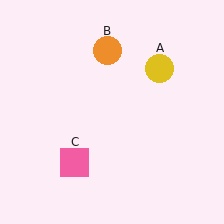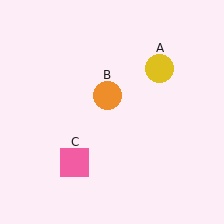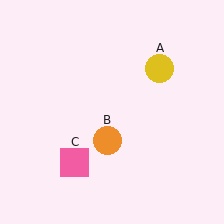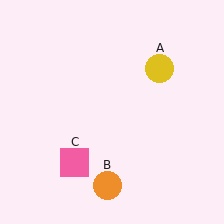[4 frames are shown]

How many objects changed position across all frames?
1 object changed position: orange circle (object B).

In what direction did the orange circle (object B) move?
The orange circle (object B) moved down.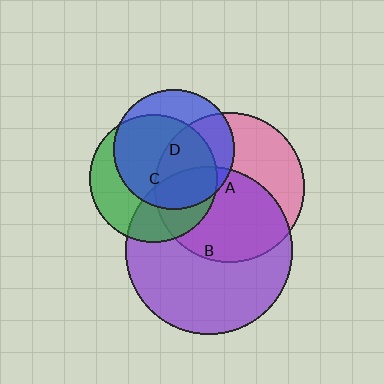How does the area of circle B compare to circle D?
Approximately 1.9 times.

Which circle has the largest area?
Circle B (purple).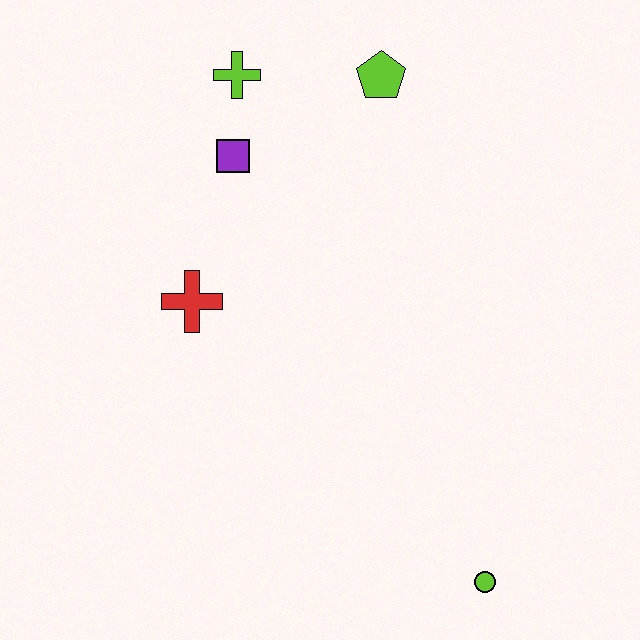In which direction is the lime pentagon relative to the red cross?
The lime pentagon is above the red cross.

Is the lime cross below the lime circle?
No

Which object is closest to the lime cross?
The purple square is closest to the lime cross.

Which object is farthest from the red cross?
The lime circle is farthest from the red cross.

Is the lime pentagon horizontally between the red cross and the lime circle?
Yes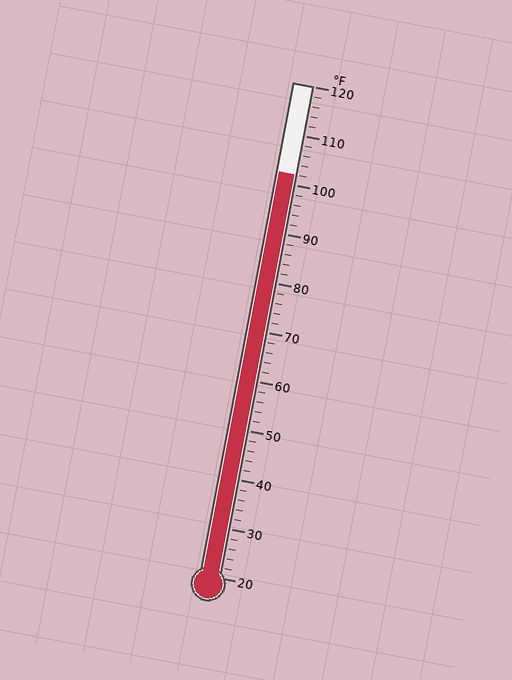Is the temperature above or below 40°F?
The temperature is above 40°F.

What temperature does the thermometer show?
The thermometer shows approximately 102°F.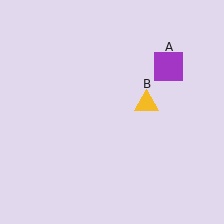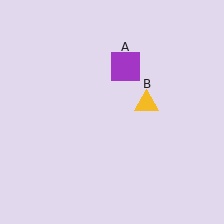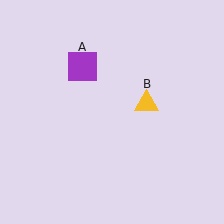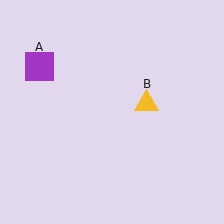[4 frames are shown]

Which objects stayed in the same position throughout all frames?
Yellow triangle (object B) remained stationary.